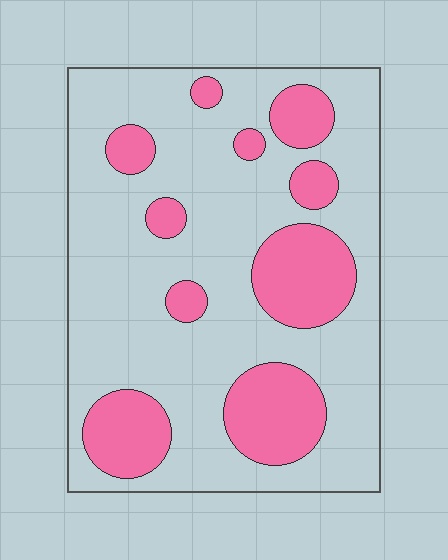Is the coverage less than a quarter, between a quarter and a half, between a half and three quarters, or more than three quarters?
Between a quarter and a half.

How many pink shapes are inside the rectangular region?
10.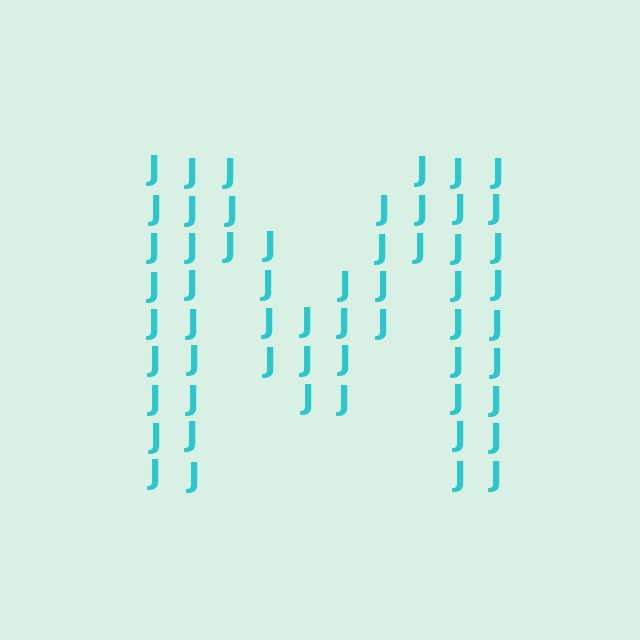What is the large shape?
The large shape is the letter M.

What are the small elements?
The small elements are letter J's.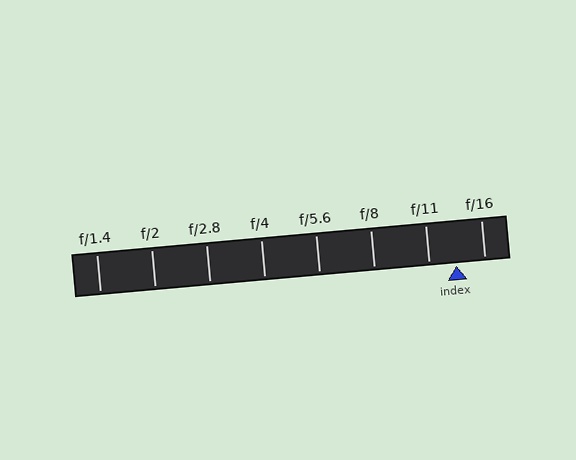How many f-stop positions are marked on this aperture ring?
There are 8 f-stop positions marked.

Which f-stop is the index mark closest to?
The index mark is closest to f/11.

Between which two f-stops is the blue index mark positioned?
The index mark is between f/11 and f/16.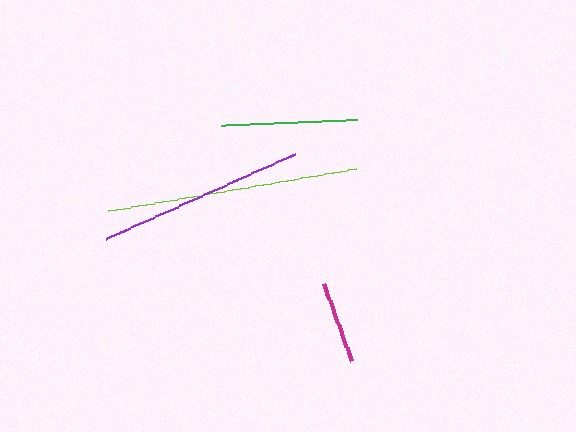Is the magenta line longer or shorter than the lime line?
The lime line is longer than the magenta line.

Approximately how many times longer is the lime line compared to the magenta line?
The lime line is approximately 3.1 times the length of the magenta line.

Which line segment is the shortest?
The magenta line is the shortest at approximately 83 pixels.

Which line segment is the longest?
The lime line is the longest at approximately 252 pixels.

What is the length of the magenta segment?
The magenta segment is approximately 83 pixels long.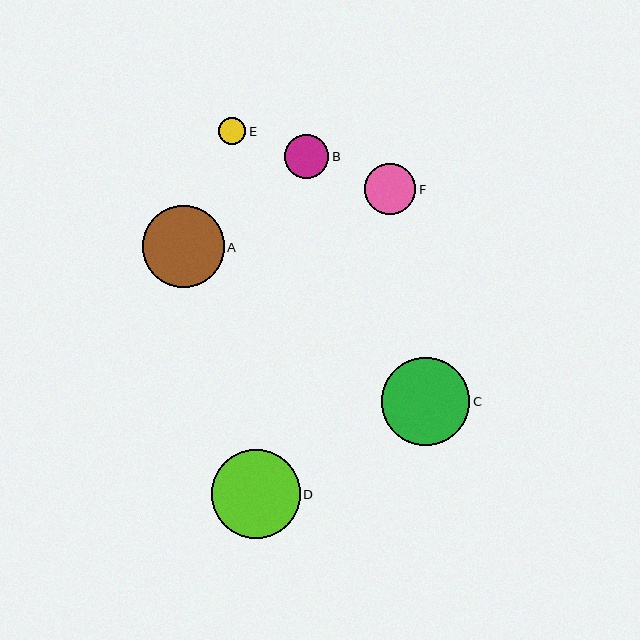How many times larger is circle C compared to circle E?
Circle C is approximately 3.2 times the size of circle E.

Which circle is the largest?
Circle D is the largest with a size of approximately 89 pixels.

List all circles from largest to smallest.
From largest to smallest: D, C, A, F, B, E.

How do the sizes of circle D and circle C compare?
Circle D and circle C are approximately the same size.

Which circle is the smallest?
Circle E is the smallest with a size of approximately 27 pixels.